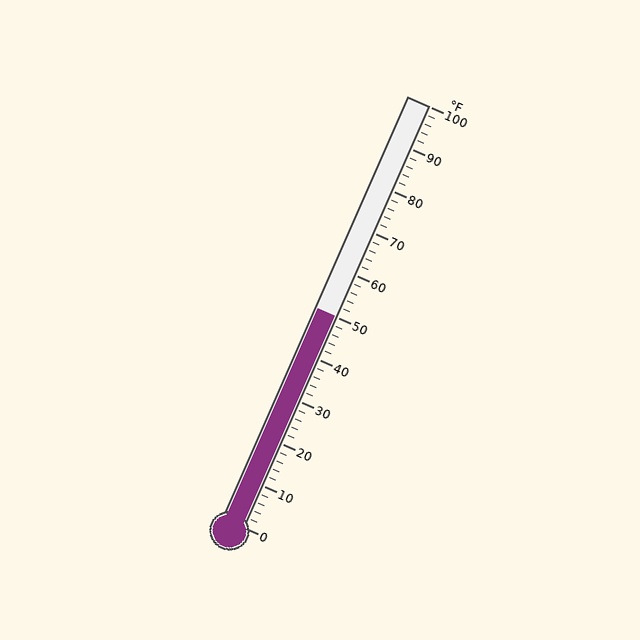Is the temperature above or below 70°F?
The temperature is below 70°F.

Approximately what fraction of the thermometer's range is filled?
The thermometer is filled to approximately 50% of its range.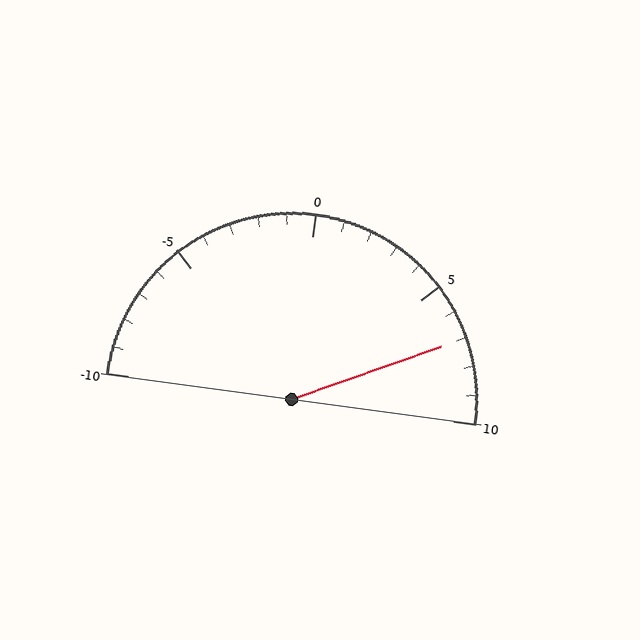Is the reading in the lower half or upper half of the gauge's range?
The reading is in the upper half of the range (-10 to 10).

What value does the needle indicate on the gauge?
The needle indicates approximately 7.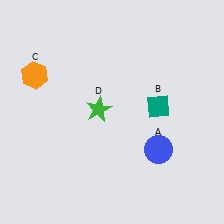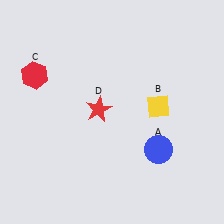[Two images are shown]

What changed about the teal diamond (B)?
In Image 1, B is teal. In Image 2, it changed to yellow.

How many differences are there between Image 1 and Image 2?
There are 3 differences between the two images.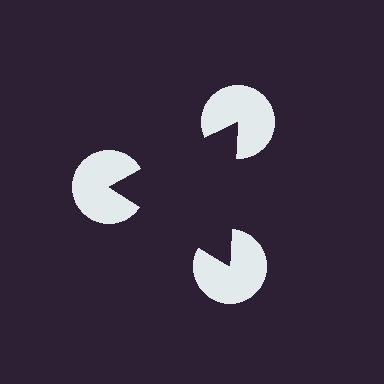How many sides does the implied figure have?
3 sides.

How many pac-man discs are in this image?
There are 3 — one at each vertex of the illusory triangle.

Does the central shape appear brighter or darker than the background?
It typically appears slightly darker than the background, even though no actual brightness change is drawn.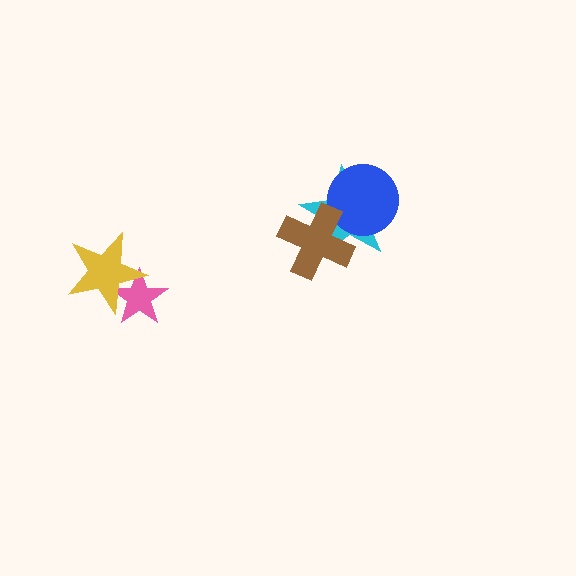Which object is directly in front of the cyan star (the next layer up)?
The blue circle is directly in front of the cyan star.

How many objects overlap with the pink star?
1 object overlaps with the pink star.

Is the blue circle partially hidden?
Yes, it is partially covered by another shape.